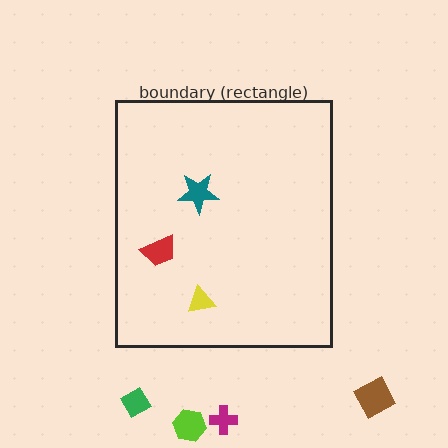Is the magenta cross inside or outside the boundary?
Outside.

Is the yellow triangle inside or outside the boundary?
Inside.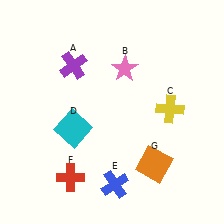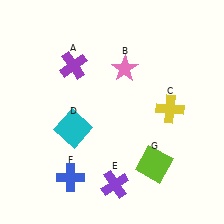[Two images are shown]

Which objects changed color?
E changed from blue to purple. F changed from red to blue. G changed from orange to lime.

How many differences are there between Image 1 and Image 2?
There are 3 differences between the two images.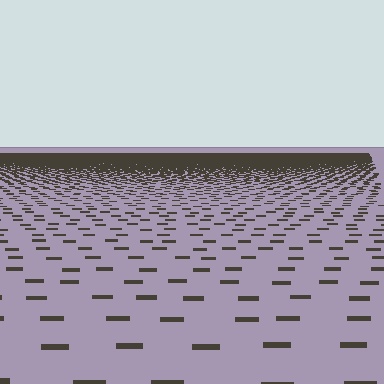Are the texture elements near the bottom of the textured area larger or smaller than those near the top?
Larger. Near the bottom, elements are closer to the viewer and appear at a bigger on-screen size.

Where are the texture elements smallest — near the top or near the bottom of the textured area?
Near the top.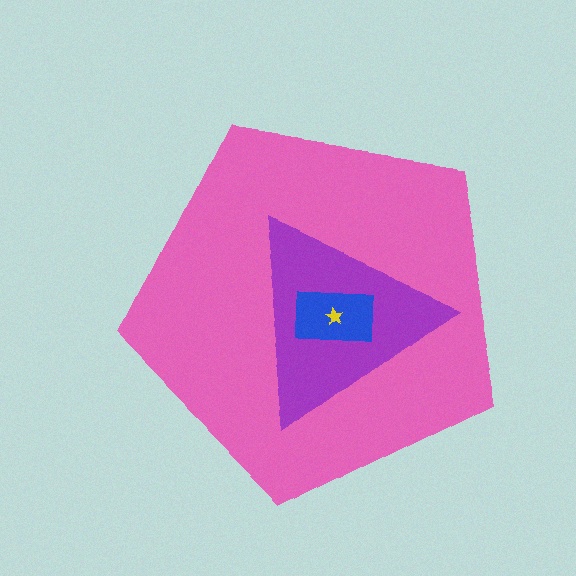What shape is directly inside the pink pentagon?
The purple triangle.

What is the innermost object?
The yellow star.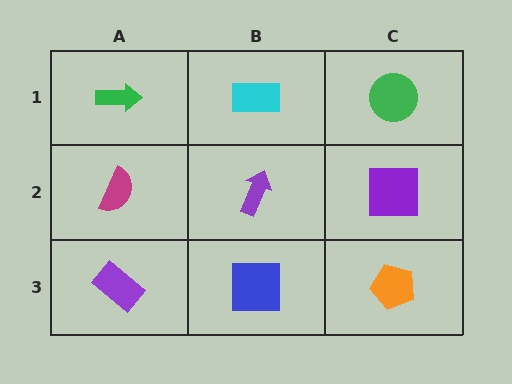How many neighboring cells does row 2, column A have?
3.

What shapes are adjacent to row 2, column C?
A green circle (row 1, column C), an orange pentagon (row 3, column C), a purple arrow (row 2, column B).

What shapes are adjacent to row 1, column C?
A purple square (row 2, column C), a cyan rectangle (row 1, column B).